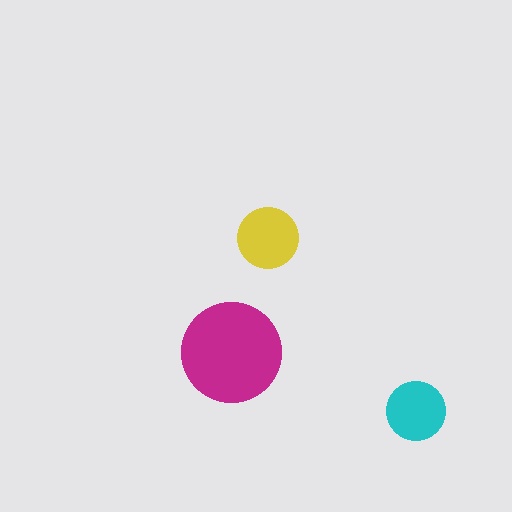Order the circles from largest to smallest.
the magenta one, the yellow one, the cyan one.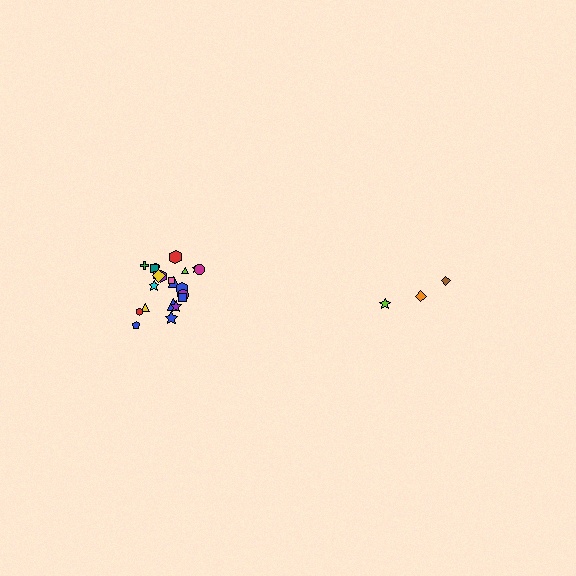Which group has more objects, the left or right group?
The left group.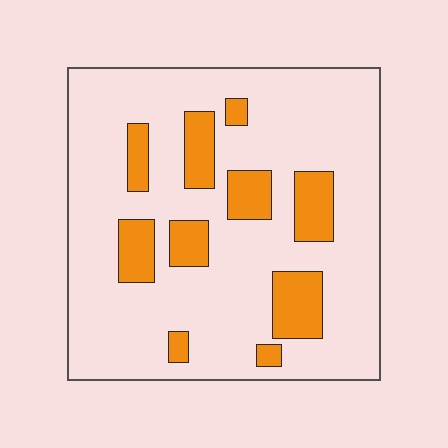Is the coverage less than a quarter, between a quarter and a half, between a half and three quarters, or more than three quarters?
Less than a quarter.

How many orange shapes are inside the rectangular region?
10.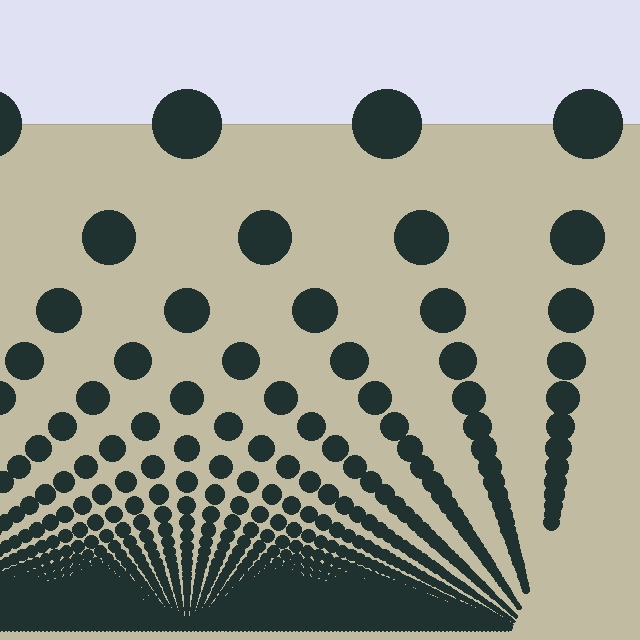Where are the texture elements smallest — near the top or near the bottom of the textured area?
Near the bottom.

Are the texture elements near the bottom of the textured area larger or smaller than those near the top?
Smaller. The gradient is inverted — elements near the bottom are smaller and denser.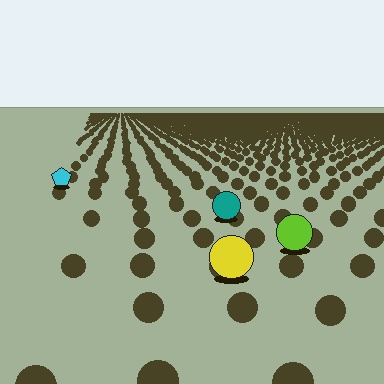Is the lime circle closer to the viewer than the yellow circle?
No. The yellow circle is closer — you can tell from the texture gradient: the ground texture is coarser near it.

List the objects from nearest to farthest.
From nearest to farthest: the yellow circle, the lime circle, the teal circle, the cyan pentagon.